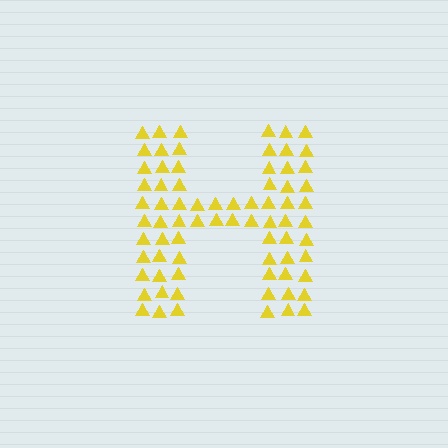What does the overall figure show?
The overall figure shows the letter H.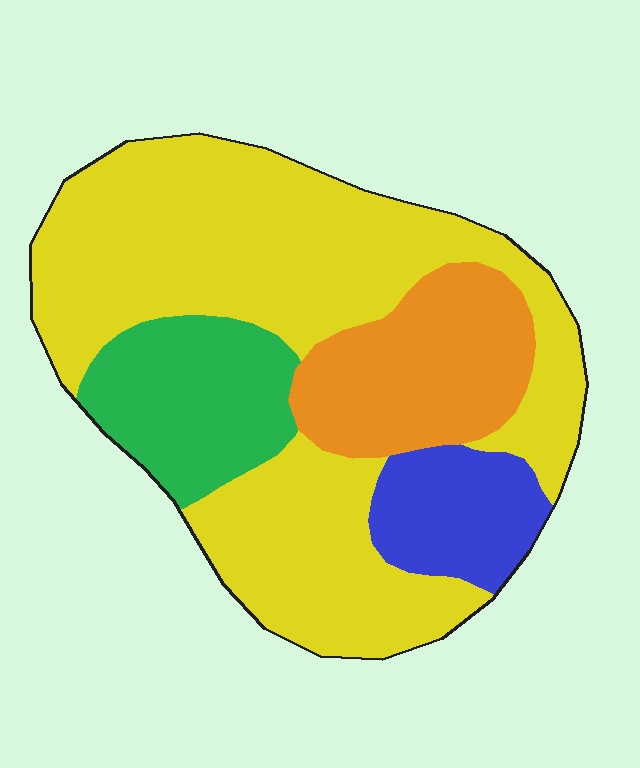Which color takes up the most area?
Yellow, at roughly 60%.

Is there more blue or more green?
Green.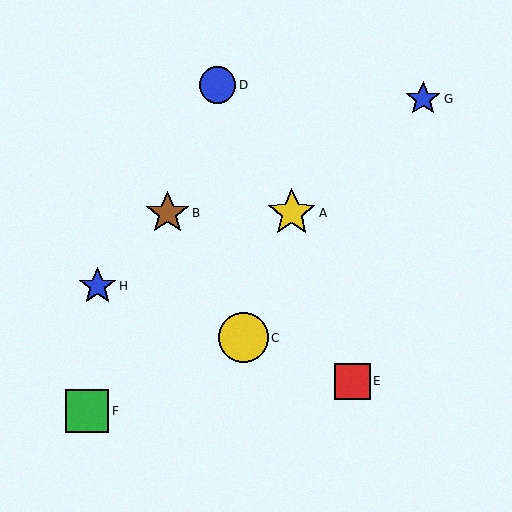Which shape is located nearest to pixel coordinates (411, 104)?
The blue star (labeled G) at (423, 99) is nearest to that location.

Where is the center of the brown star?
The center of the brown star is at (168, 213).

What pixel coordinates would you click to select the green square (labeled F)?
Click at (87, 411) to select the green square F.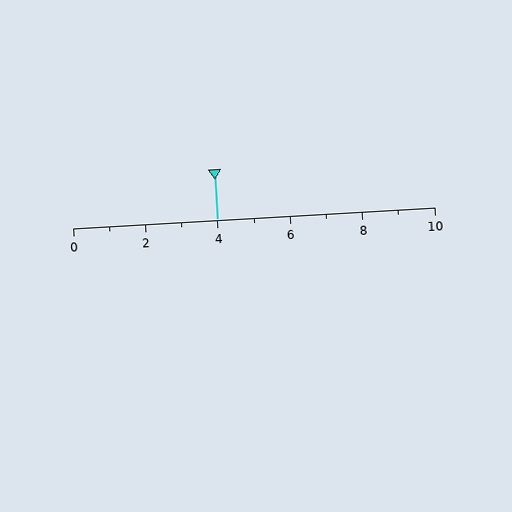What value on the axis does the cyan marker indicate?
The marker indicates approximately 4.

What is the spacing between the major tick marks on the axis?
The major ticks are spaced 2 apart.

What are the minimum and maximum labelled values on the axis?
The axis runs from 0 to 10.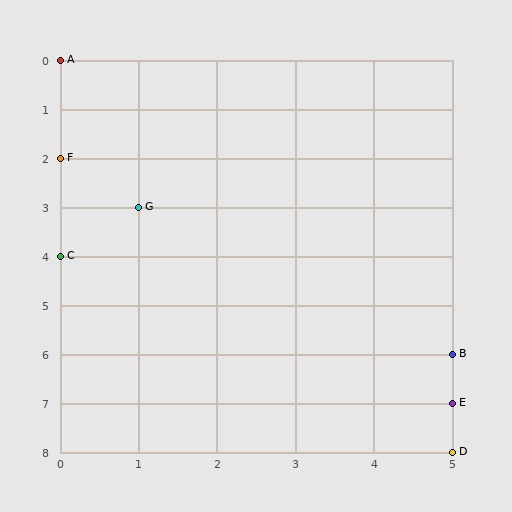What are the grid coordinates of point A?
Point A is at grid coordinates (0, 0).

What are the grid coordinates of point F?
Point F is at grid coordinates (0, 2).